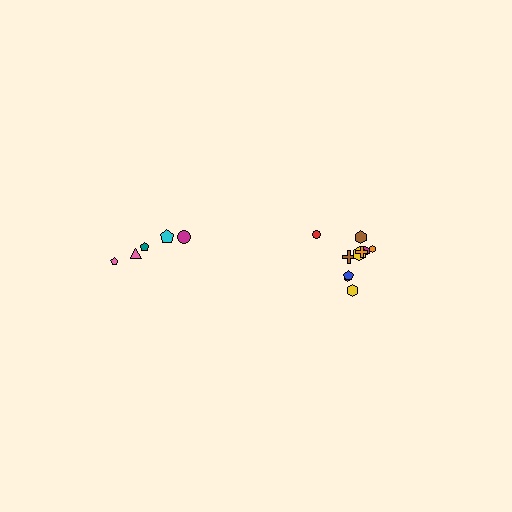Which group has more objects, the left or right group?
The right group.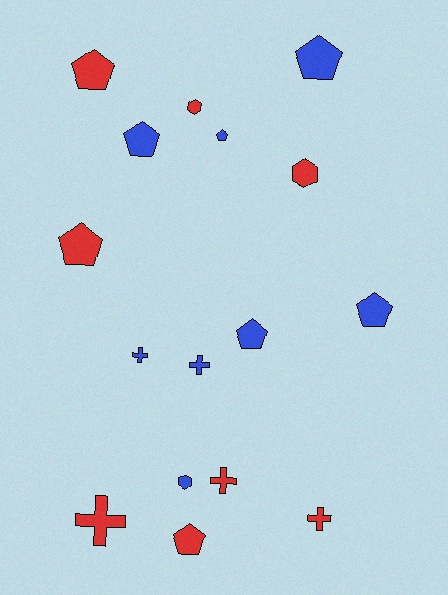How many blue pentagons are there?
There are 5 blue pentagons.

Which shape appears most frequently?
Pentagon, with 8 objects.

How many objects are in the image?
There are 16 objects.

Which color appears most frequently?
Blue, with 8 objects.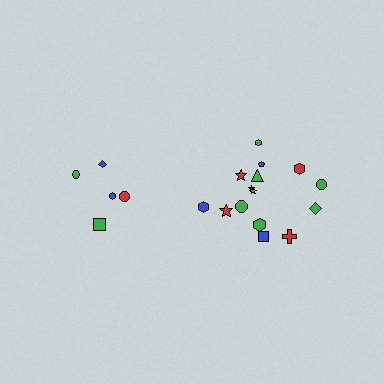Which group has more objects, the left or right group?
The right group.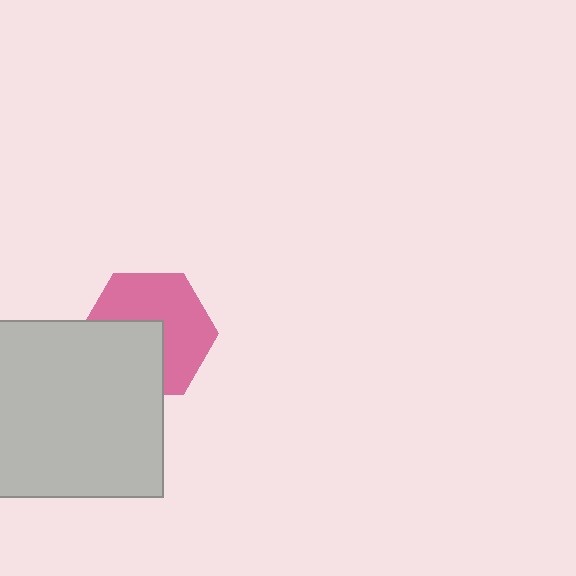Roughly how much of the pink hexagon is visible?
About half of it is visible (roughly 59%).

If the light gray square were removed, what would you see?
You would see the complete pink hexagon.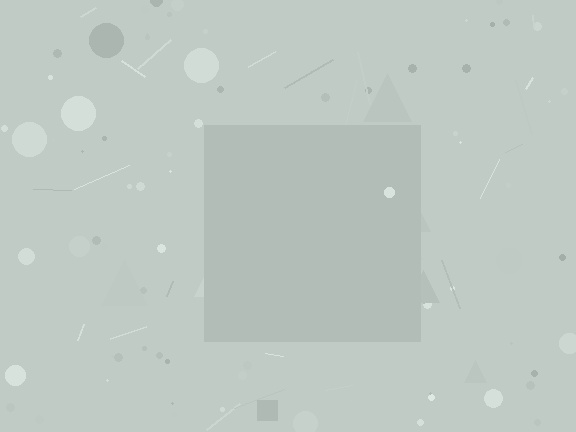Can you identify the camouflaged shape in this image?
The camouflaged shape is a square.